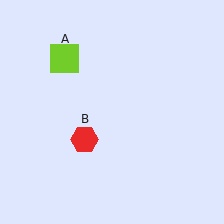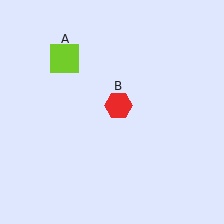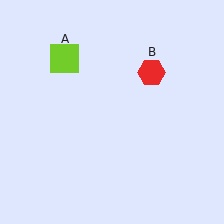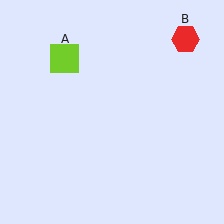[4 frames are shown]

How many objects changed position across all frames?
1 object changed position: red hexagon (object B).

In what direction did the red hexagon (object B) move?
The red hexagon (object B) moved up and to the right.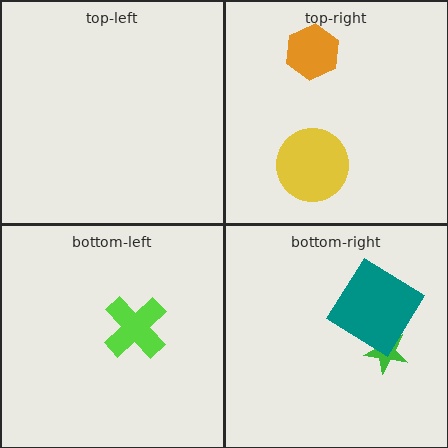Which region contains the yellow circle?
The top-right region.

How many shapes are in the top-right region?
2.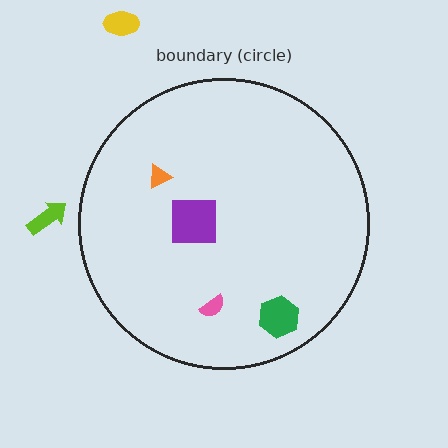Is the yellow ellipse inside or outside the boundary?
Outside.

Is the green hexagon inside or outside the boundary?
Inside.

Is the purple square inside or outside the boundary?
Inside.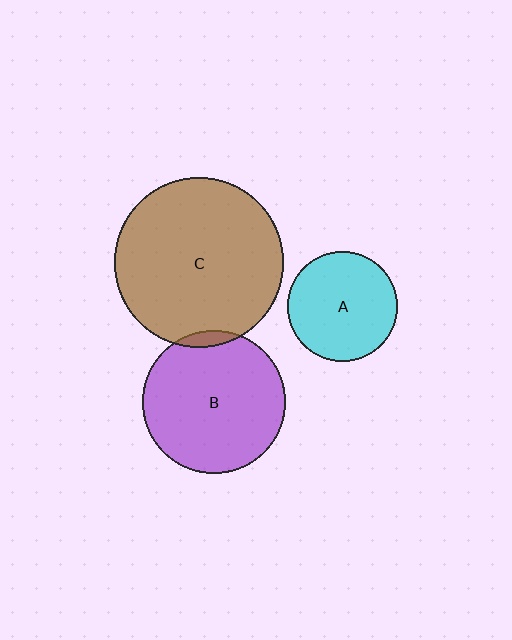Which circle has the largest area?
Circle C (brown).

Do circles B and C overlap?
Yes.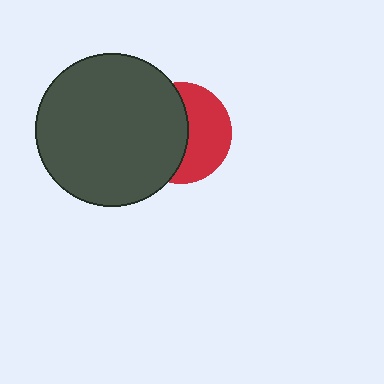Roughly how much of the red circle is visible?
About half of it is visible (roughly 47%).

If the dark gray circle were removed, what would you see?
You would see the complete red circle.